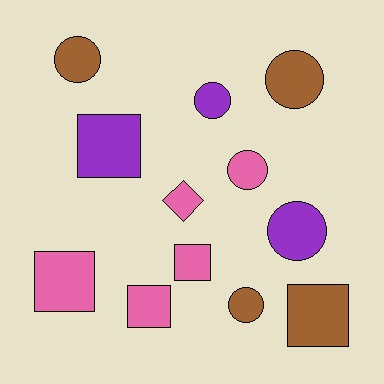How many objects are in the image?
There are 12 objects.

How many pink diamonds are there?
There is 1 pink diamond.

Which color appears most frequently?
Pink, with 5 objects.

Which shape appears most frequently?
Circle, with 6 objects.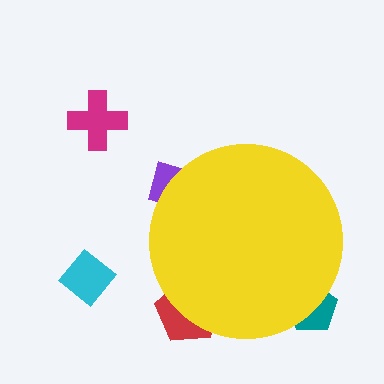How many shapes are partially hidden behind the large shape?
3 shapes are partially hidden.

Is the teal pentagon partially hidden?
Yes, the teal pentagon is partially hidden behind the yellow circle.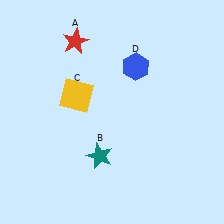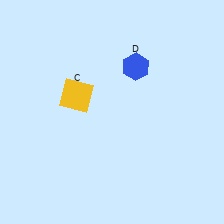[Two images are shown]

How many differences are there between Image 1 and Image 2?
There are 2 differences between the two images.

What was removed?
The teal star (B), the red star (A) were removed in Image 2.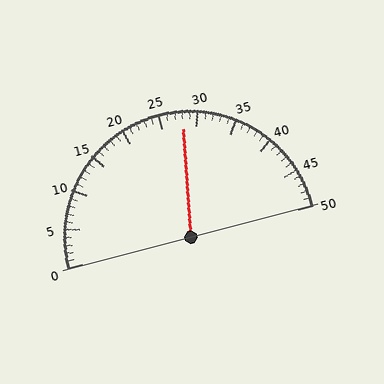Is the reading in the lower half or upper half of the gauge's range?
The reading is in the upper half of the range (0 to 50).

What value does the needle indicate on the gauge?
The needle indicates approximately 28.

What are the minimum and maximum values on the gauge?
The gauge ranges from 0 to 50.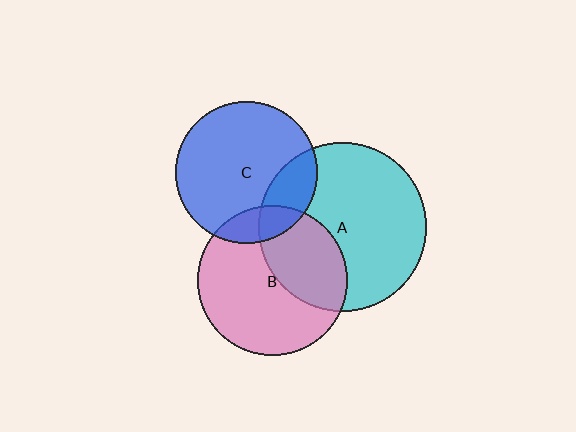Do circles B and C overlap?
Yes.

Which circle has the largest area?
Circle A (cyan).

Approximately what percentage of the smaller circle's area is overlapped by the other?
Approximately 15%.